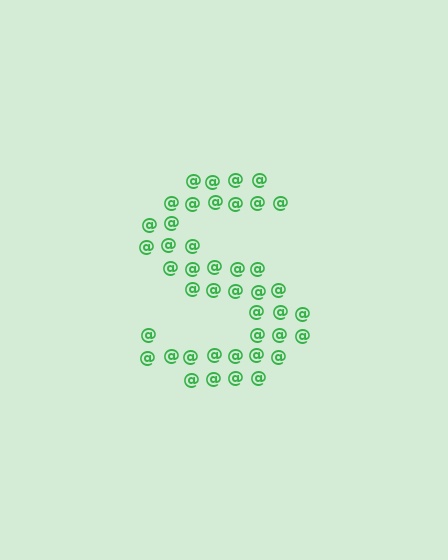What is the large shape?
The large shape is the letter S.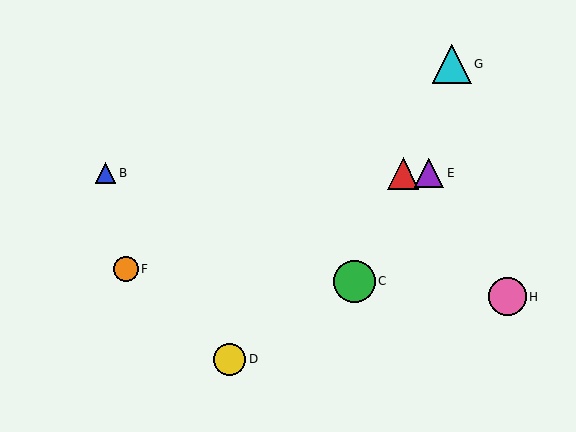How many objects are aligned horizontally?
3 objects (A, B, E) are aligned horizontally.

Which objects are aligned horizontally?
Objects A, B, E are aligned horizontally.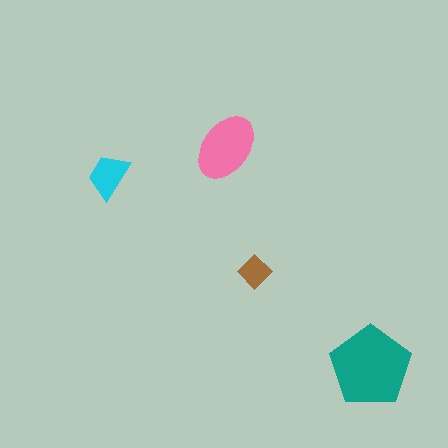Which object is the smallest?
The brown diamond.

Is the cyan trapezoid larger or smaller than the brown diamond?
Larger.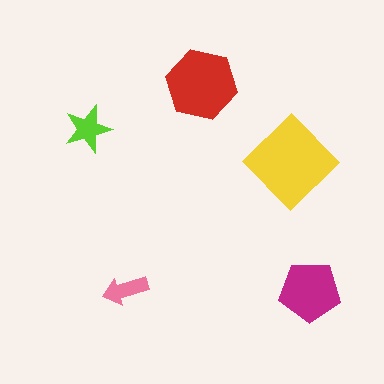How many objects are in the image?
There are 5 objects in the image.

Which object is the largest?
The yellow diamond.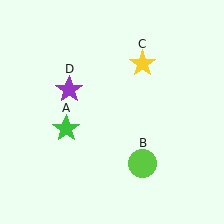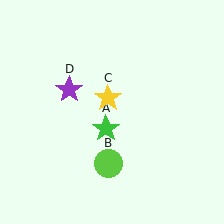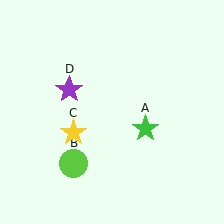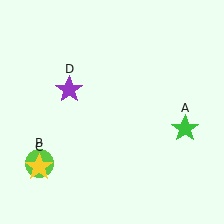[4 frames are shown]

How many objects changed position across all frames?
3 objects changed position: green star (object A), lime circle (object B), yellow star (object C).